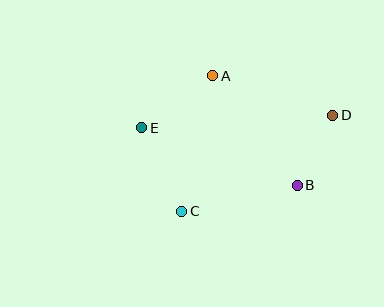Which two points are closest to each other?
Points B and D are closest to each other.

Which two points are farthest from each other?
Points D and E are farthest from each other.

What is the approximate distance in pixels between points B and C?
The distance between B and C is approximately 119 pixels.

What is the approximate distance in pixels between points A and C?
The distance between A and C is approximately 139 pixels.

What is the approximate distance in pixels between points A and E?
The distance between A and E is approximately 88 pixels.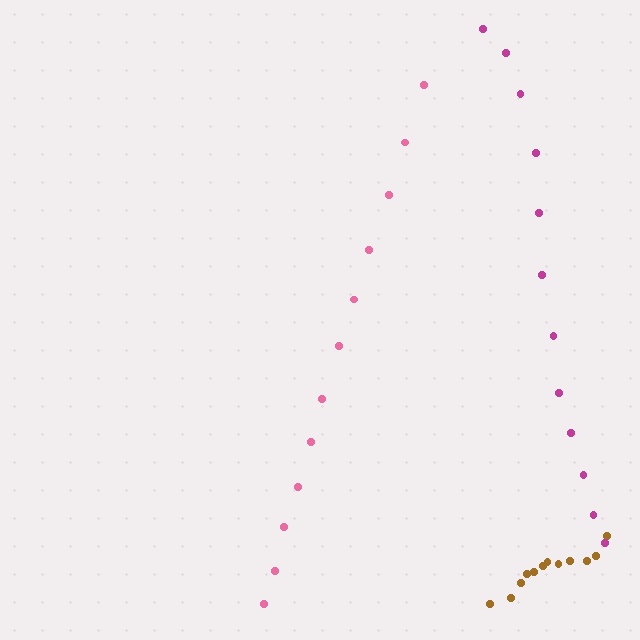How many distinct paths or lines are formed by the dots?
There are 3 distinct paths.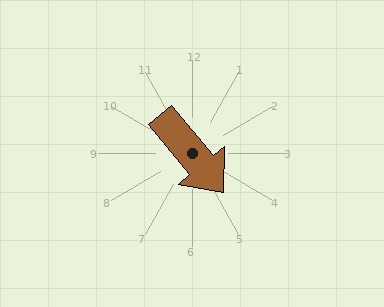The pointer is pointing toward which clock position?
Roughly 5 o'clock.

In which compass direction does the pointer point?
Southeast.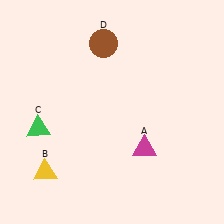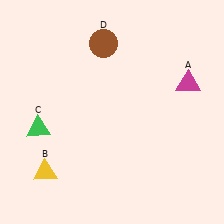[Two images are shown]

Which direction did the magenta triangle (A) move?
The magenta triangle (A) moved up.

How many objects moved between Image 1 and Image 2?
1 object moved between the two images.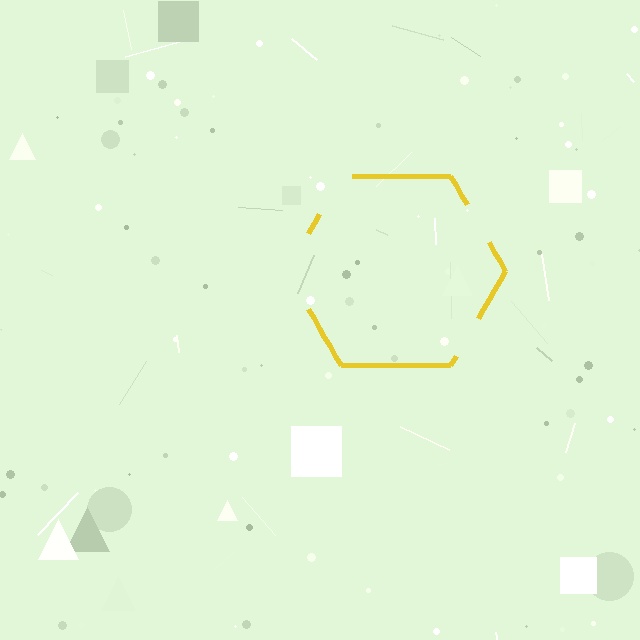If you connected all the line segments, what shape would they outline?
They would outline a hexagon.